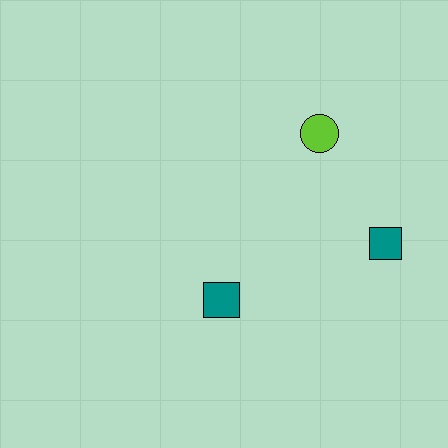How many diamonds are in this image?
There are no diamonds.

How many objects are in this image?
There are 3 objects.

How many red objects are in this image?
There are no red objects.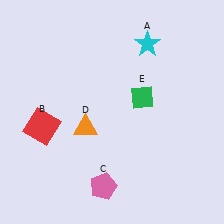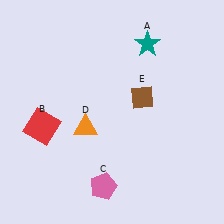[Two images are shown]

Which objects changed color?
A changed from cyan to teal. E changed from green to brown.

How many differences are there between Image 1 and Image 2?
There are 2 differences between the two images.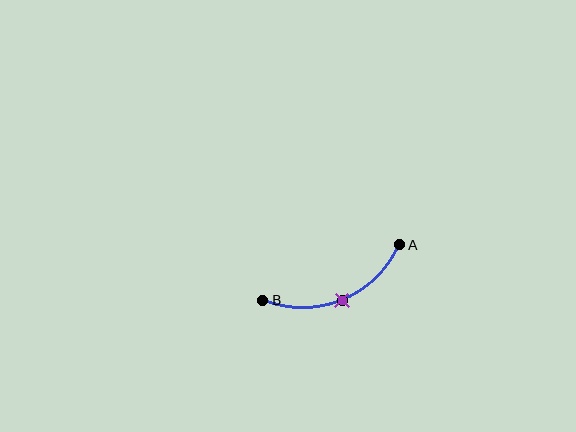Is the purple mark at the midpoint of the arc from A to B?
Yes. The purple mark lies on the arc at equal arc-length from both A and B — it is the arc midpoint.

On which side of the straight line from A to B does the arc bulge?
The arc bulges below the straight line connecting A and B.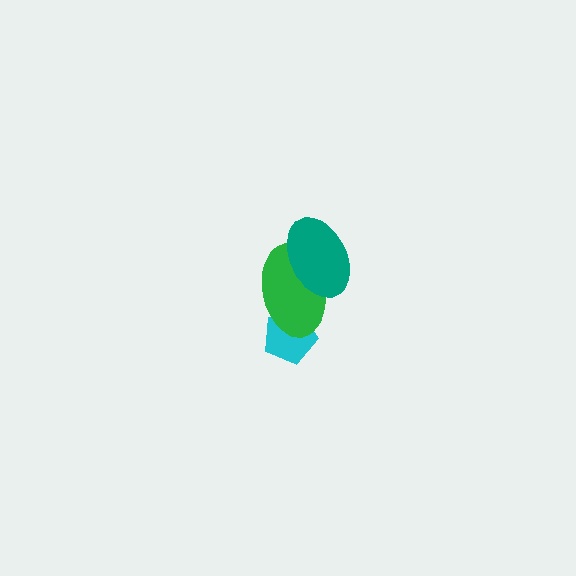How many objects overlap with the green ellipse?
2 objects overlap with the green ellipse.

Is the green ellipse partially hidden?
Yes, it is partially covered by another shape.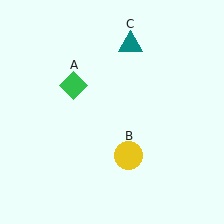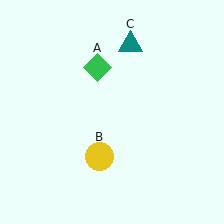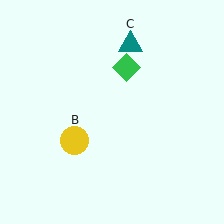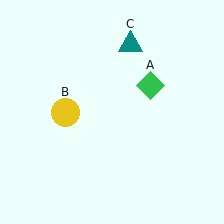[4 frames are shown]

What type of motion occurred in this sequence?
The green diamond (object A), yellow circle (object B) rotated clockwise around the center of the scene.